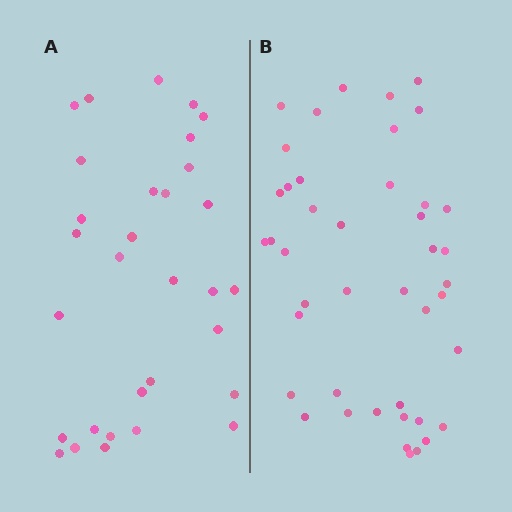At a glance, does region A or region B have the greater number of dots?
Region B (the right region) has more dots.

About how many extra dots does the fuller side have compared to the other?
Region B has roughly 12 or so more dots than region A.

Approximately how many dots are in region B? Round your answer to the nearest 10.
About 40 dots. (The exact count is 43, which rounds to 40.)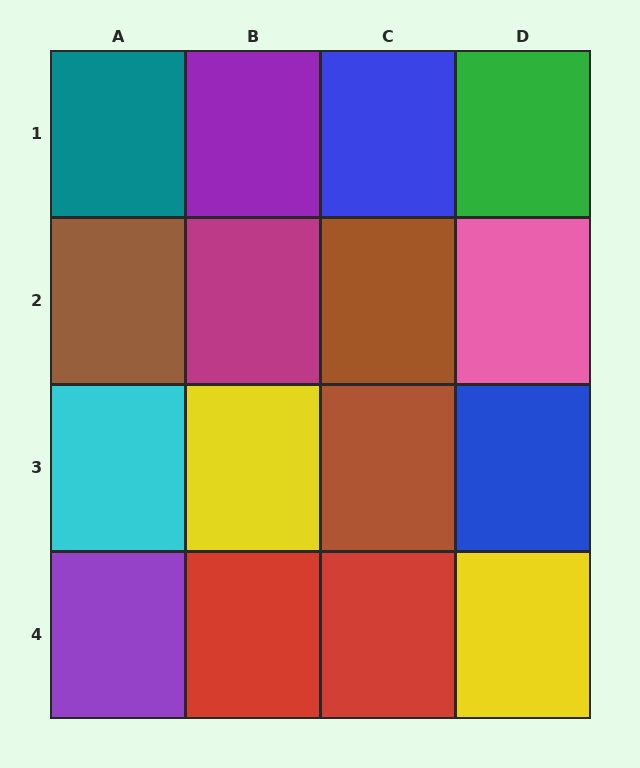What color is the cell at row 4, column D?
Yellow.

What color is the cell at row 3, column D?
Blue.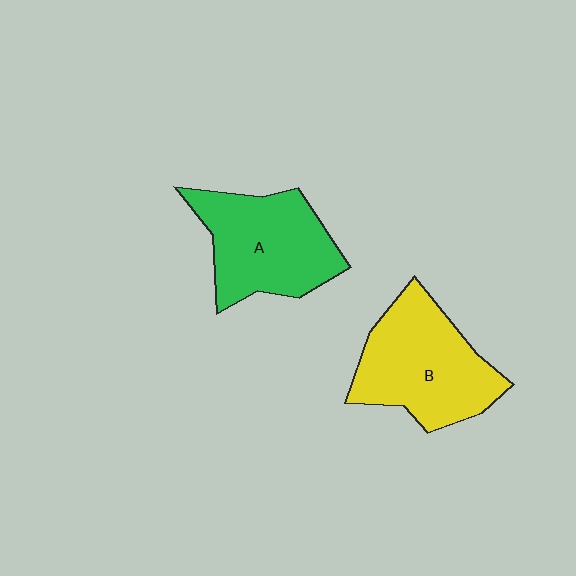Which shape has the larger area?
Shape B (yellow).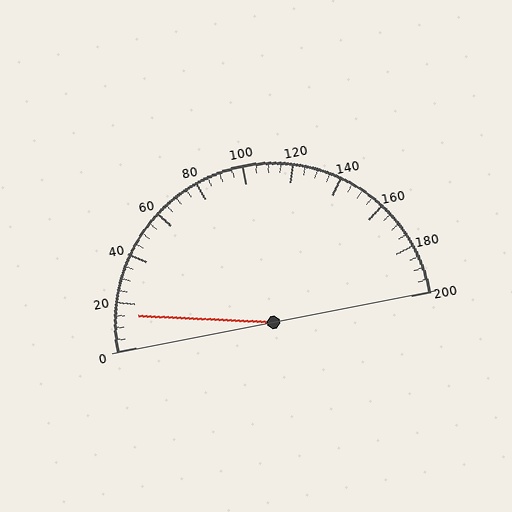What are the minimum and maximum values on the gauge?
The gauge ranges from 0 to 200.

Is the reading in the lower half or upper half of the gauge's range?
The reading is in the lower half of the range (0 to 200).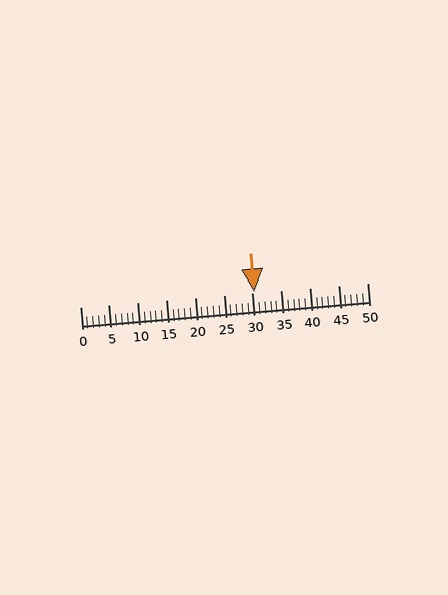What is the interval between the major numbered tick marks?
The major tick marks are spaced 5 units apart.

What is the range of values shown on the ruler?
The ruler shows values from 0 to 50.